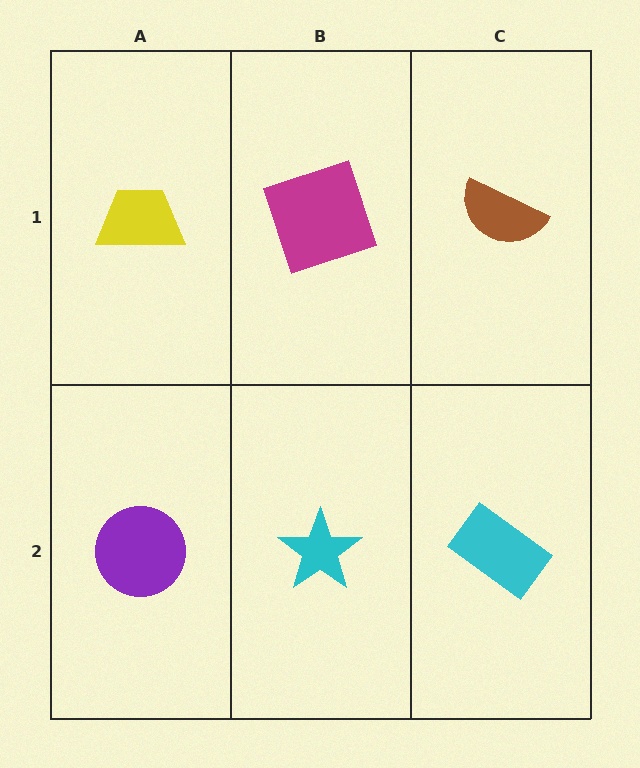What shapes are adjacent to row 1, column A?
A purple circle (row 2, column A), a magenta square (row 1, column B).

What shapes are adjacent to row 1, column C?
A cyan rectangle (row 2, column C), a magenta square (row 1, column B).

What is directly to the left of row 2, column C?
A cyan star.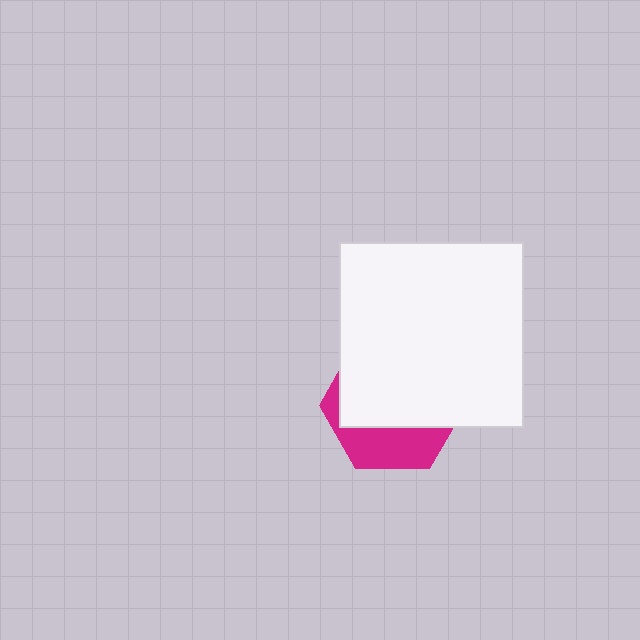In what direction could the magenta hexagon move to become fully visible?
The magenta hexagon could move down. That would shift it out from behind the white square entirely.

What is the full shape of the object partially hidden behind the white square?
The partially hidden object is a magenta hexagon.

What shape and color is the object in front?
The object in front is a white square.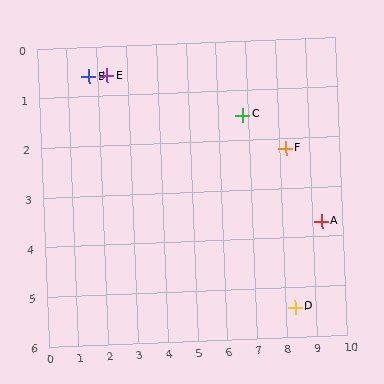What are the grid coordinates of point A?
Point A is at approximately (9.3, 3.7).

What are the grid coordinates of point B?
Point B is at approximately (1.7, 0.6).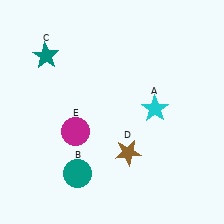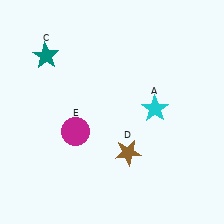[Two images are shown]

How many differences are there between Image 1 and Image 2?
There is 1 difference between the two images.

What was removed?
The teal circle (B) was removed in Image 2.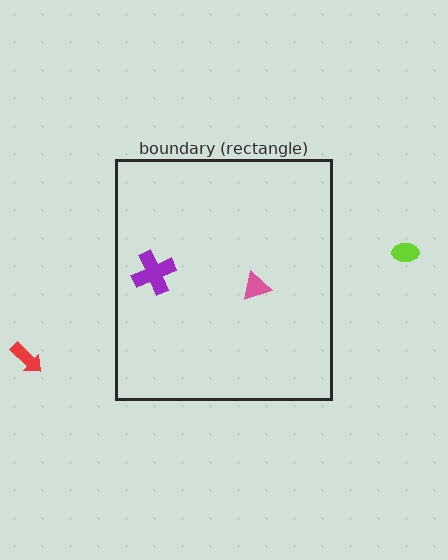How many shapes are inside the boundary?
2 inside, 2 outside.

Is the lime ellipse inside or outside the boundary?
Outside.